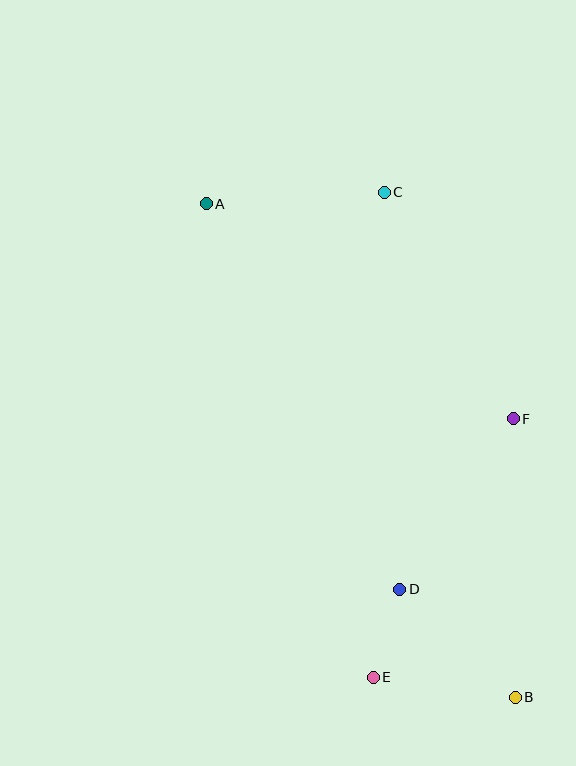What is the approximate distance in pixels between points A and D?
The distance between A and D is approximately 431 pixels.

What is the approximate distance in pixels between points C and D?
The distance between C and D is approximately 398 pixels.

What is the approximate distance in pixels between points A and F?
The distance between A and F is approximately 375 pixels.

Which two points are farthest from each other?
Points A and B are farthest from each other.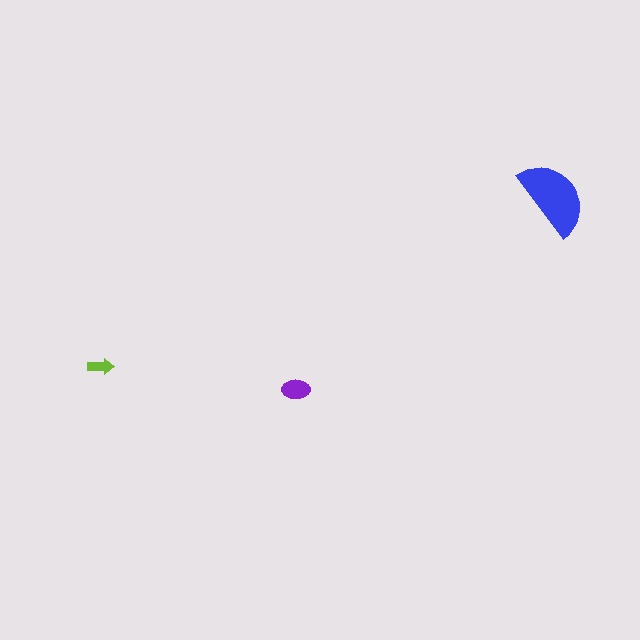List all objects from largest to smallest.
The blue semicircle, the purple ellipse, the lime arrow.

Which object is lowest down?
The purple ellipse is bottommost.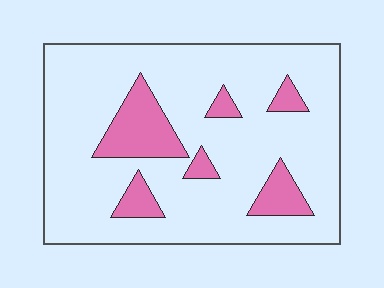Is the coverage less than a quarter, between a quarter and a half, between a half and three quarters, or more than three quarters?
Less than a quarter.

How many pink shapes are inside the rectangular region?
6.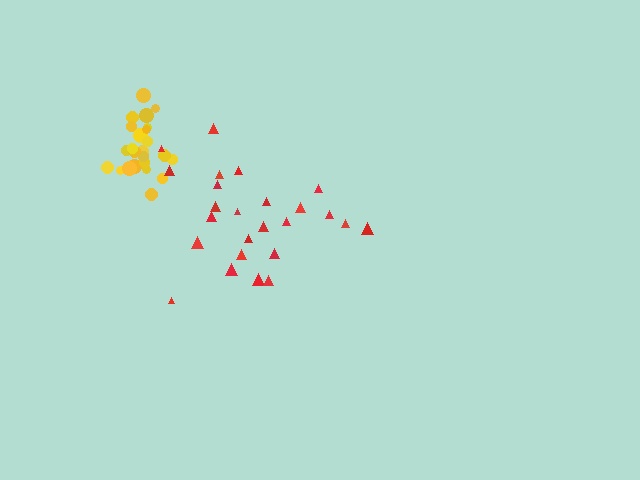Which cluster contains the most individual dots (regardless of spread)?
Yellow (26).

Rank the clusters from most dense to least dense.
yellow, red.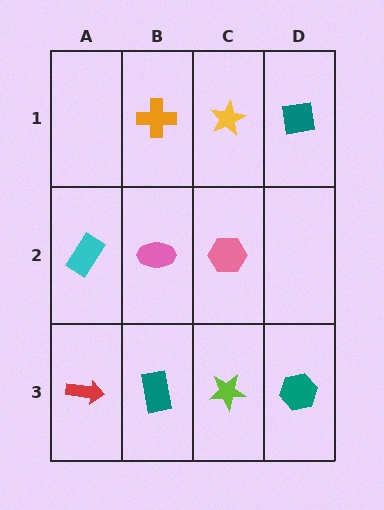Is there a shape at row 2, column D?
No, that cell is empty.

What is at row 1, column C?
A yellow star.